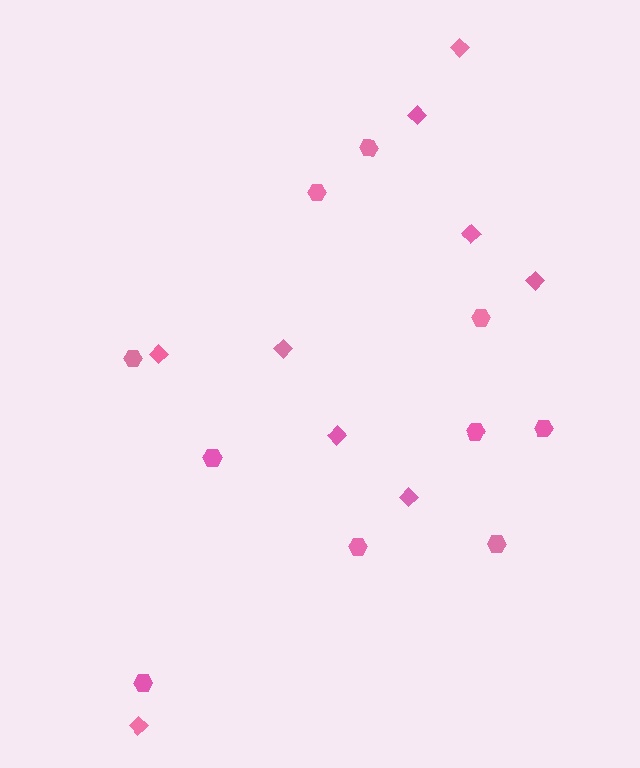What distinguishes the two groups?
There are 2 groups: one group of hexagons (10) and one group of diamonds (9).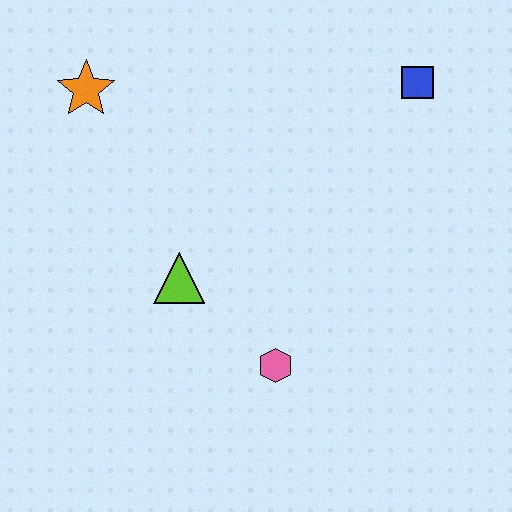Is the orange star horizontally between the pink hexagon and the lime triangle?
No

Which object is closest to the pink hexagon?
The lime triangle is closest to the pink hexagon.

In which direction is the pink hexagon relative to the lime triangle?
The pink hexagon is to the right of the lime triangle.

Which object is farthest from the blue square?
The orange star is farthest from the blue square.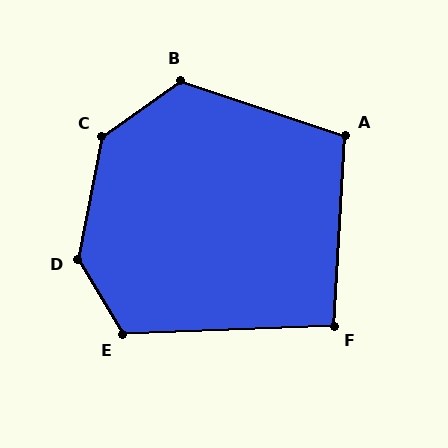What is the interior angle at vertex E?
Approximately 118 degrees (obtuse).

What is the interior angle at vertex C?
Approximately 137 degrees (obtuse).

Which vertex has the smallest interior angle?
F, at approximately 96 degrees.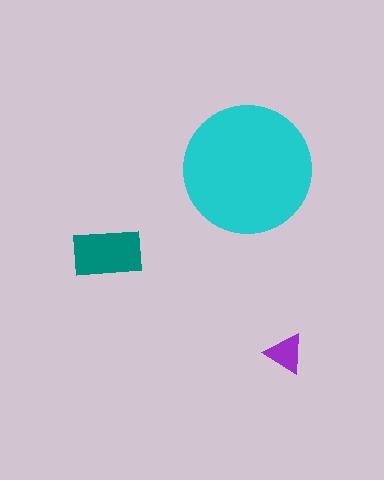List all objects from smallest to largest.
The purple triangle, the teal rectangle, the cyan circle.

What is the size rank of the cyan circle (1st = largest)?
1st.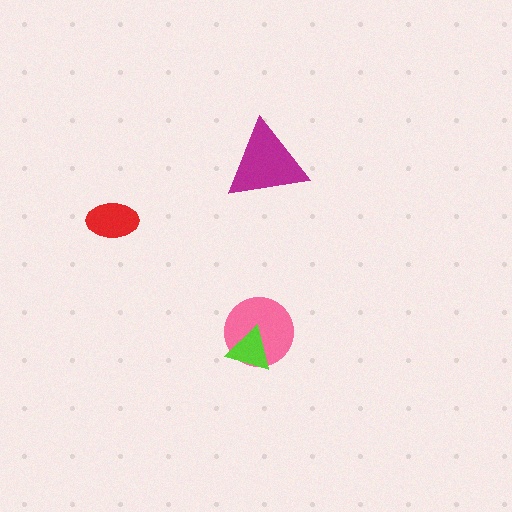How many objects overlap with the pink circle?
1 object overlaps with the pink circle.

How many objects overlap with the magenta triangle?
0 objects overlap with the magenta triangle.